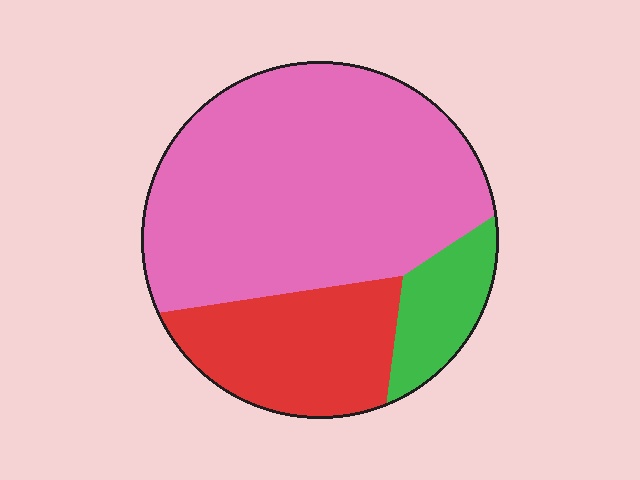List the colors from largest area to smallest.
From largest to smallest: pink, red, green.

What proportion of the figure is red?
Red takes up about one quarter (1/4) of the figure.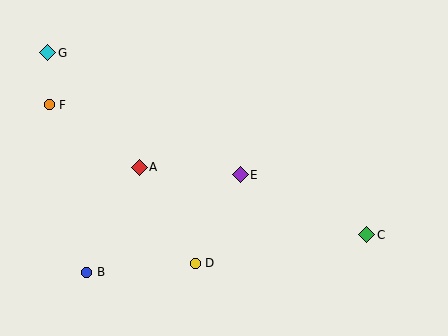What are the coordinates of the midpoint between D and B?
The midpoint between D and B is at (141, 268).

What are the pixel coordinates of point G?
Point G is at (47, 53).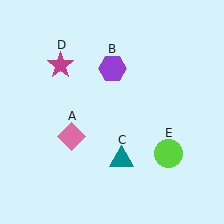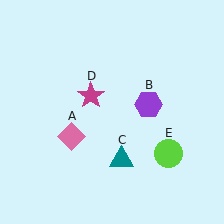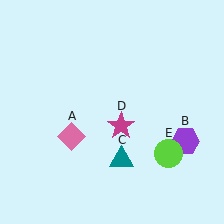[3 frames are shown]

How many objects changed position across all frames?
2 objects changed position: purple hexagon (object B), magenta star (object D).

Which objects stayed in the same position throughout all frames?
Pink diamond (object A) and teal triangle (object C) and lime circle (object E) remained stationary.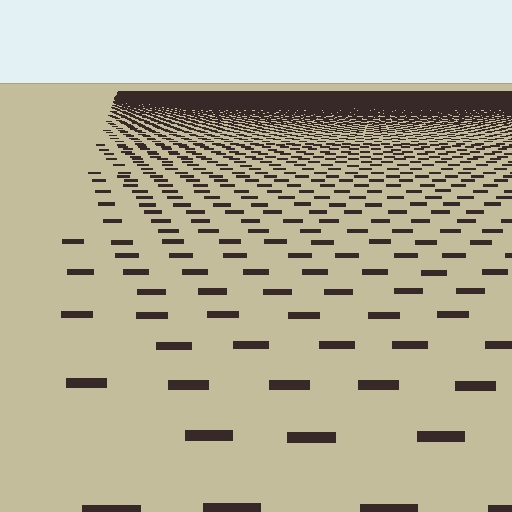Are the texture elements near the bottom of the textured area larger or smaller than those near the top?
Larger. Near the bottom, elements are closer to the viewer and appear at a bigger on-screen size.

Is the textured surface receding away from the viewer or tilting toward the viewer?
The surface is receding away from the viewer. Texture elements get smaller and denser toward the top.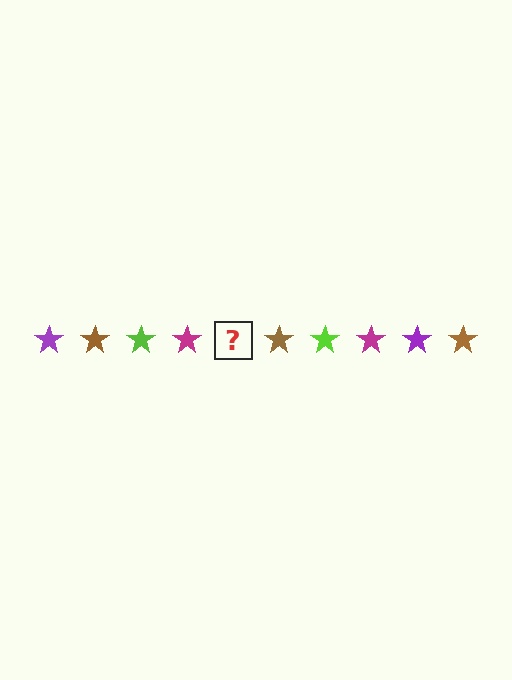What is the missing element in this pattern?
The missing element is a purple star.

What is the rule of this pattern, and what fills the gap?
The rule is that the pattern cycles through purple, brown, lime, magenta stars. The gap should be filled with a purple star.